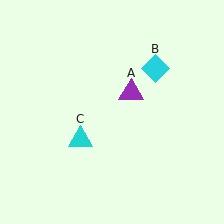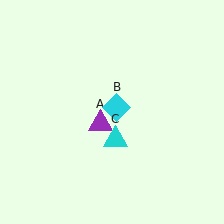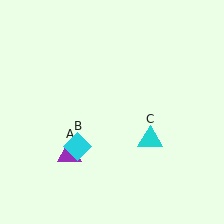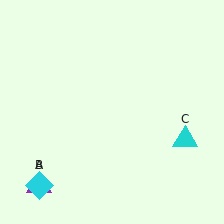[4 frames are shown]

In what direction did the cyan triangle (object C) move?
The cyan triangle (object C) moved right.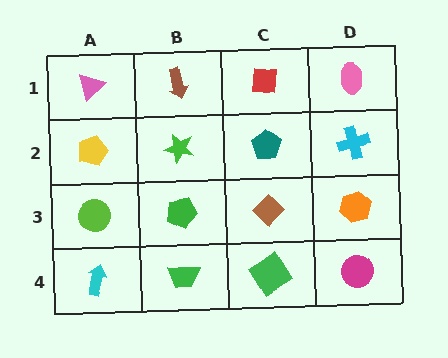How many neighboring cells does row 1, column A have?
2.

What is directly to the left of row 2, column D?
A teal pentagon.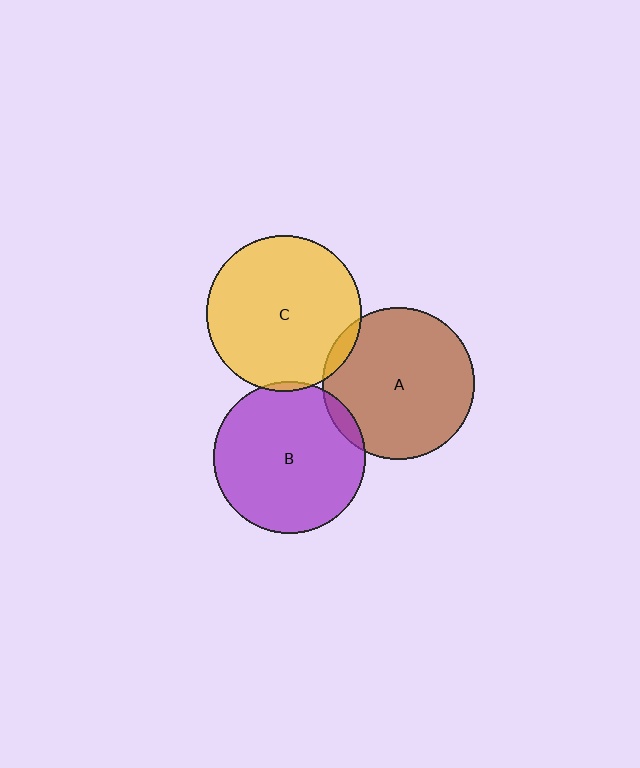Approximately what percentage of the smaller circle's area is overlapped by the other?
Approximately 5%.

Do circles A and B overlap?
Yes.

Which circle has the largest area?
Circle C (yellow).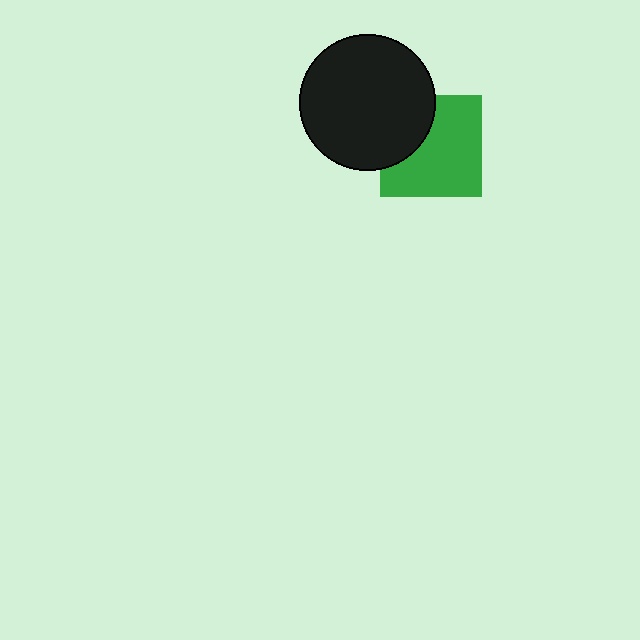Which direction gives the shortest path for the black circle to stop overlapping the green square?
Moving left gives the shortest separation.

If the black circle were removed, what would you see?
You would see the complete green square.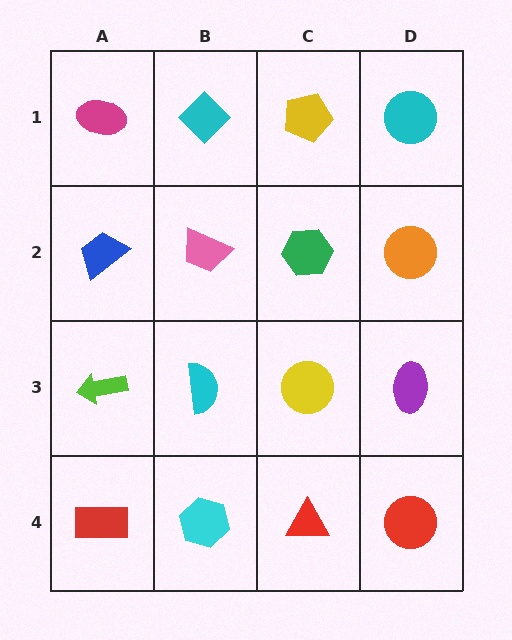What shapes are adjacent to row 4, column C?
A yellow circle (row 3, column C), a cyan hexagon (row 4, column B), a red circle (row 4, column D).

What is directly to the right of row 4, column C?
A red circle.